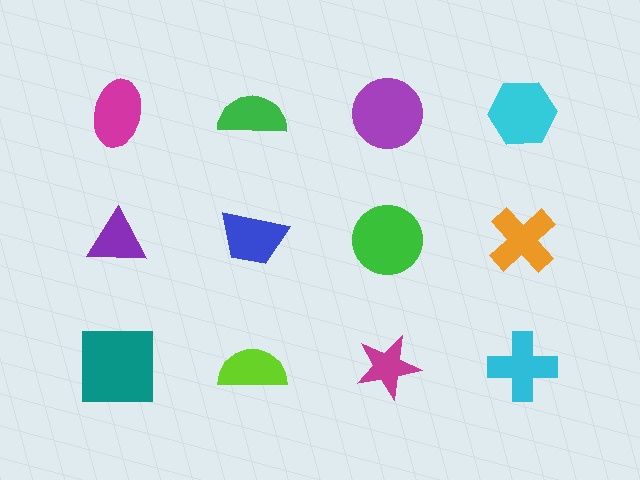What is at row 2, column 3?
A green circle.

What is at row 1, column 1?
A magenta ellipse.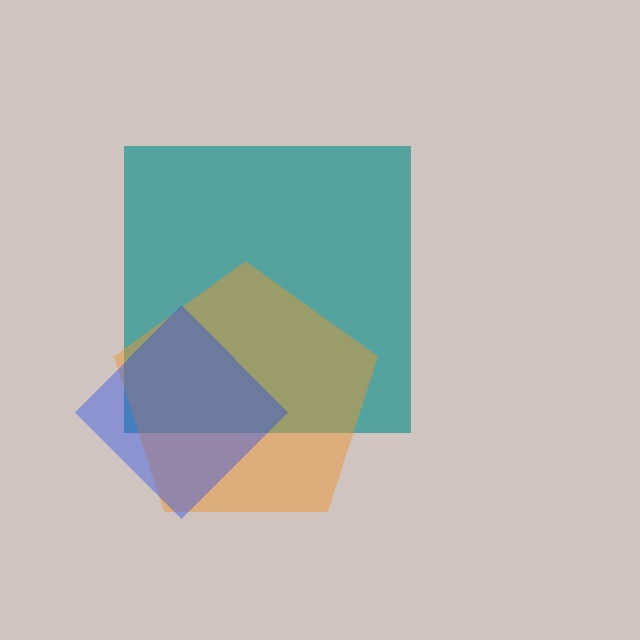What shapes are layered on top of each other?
The layered shapes are: a teal square, an orange pentagon, a blue diamond.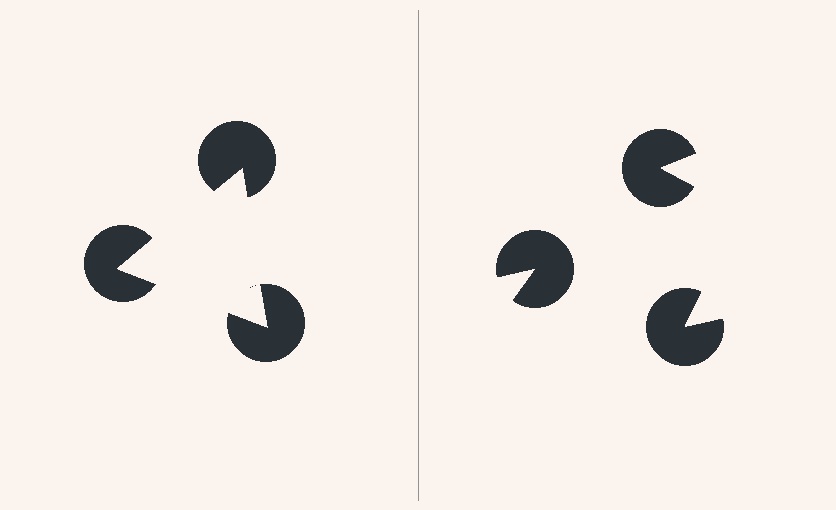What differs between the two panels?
The pac-man discs are positioned identically on both sides; only the wedge orientations differ. On the left they align to a triangle; on the right they are misaligned.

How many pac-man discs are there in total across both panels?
6 — 3 on each side.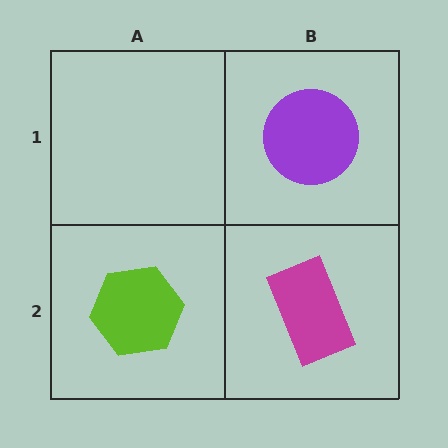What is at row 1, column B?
A purple circle.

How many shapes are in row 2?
2 shapes.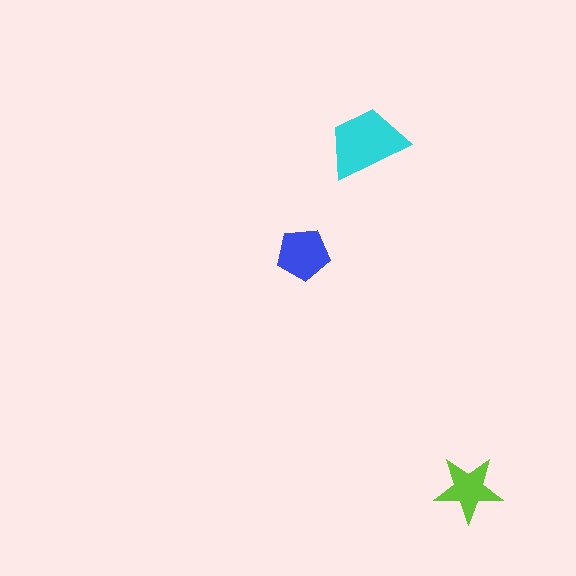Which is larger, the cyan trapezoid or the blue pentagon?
The cyan trapezoid.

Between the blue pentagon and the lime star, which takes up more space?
The blue pentagon.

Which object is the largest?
The cyan trapezoid.